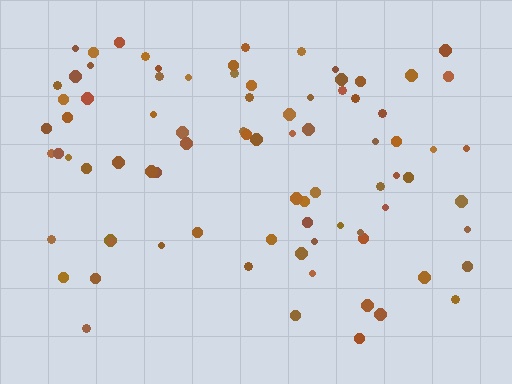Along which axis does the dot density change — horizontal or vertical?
Vertical.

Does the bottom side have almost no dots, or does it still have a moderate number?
Still a moderate number, just noticeably fewer than the top.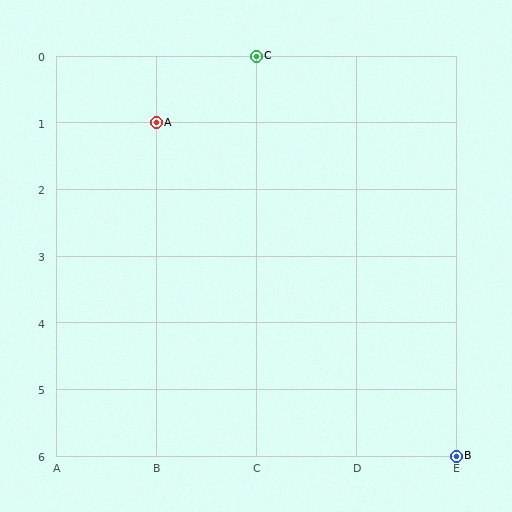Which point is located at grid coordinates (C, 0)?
Point C is at (C, 0).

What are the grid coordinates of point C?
Point C is at grid coordinates (C, 0).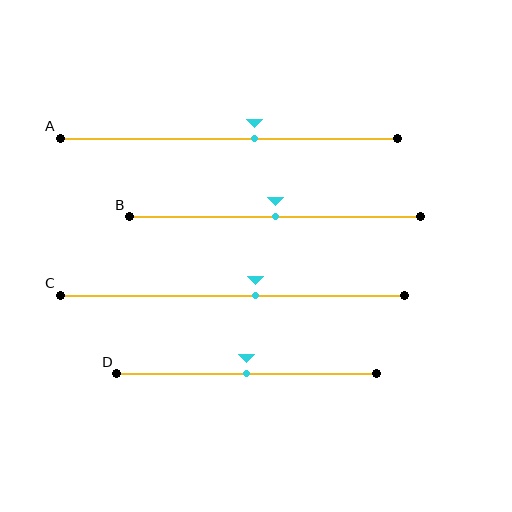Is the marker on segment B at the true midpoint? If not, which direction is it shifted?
Yes, the marker on segment B is at the true midpoint.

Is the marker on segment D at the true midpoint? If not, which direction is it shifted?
Yes, the marker on segment D is at the true midpoint.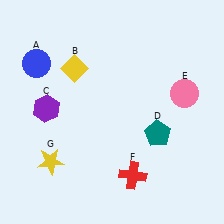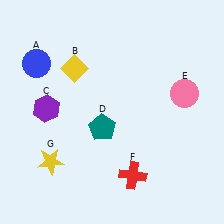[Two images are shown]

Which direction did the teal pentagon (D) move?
The teal pentagon (D) moved left.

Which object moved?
The teal pentagon (D) moved left.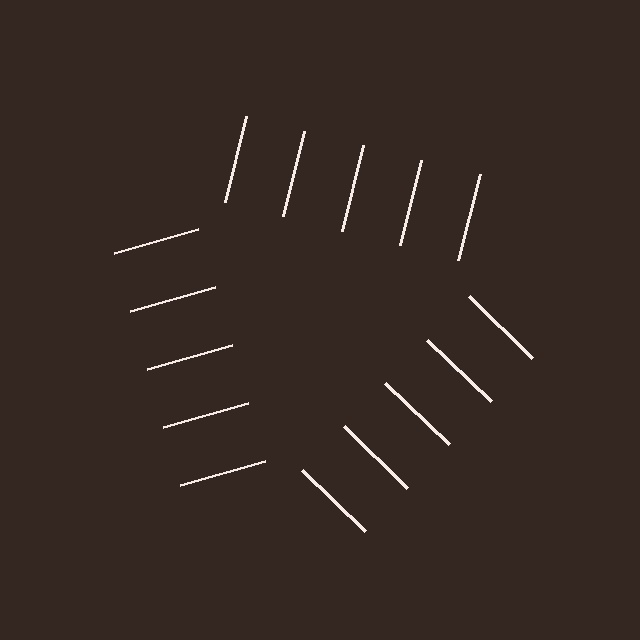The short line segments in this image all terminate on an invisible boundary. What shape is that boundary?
An illusory triangle — the line segments terminate on its edges but no continuous stroke is drawn.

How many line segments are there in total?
15 — 5 along each of the 3 edges.